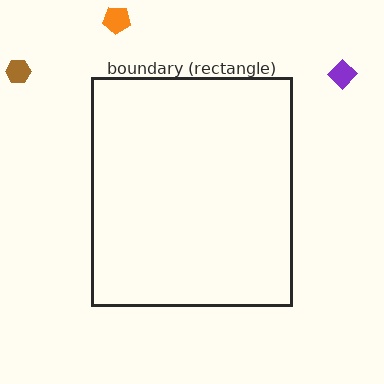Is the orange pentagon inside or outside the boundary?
Outside.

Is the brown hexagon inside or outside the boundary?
Outside.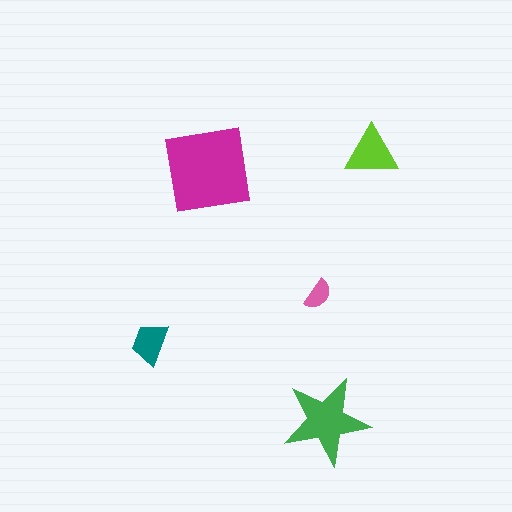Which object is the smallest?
The pink semicircle.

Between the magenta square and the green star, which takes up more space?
The magenta square.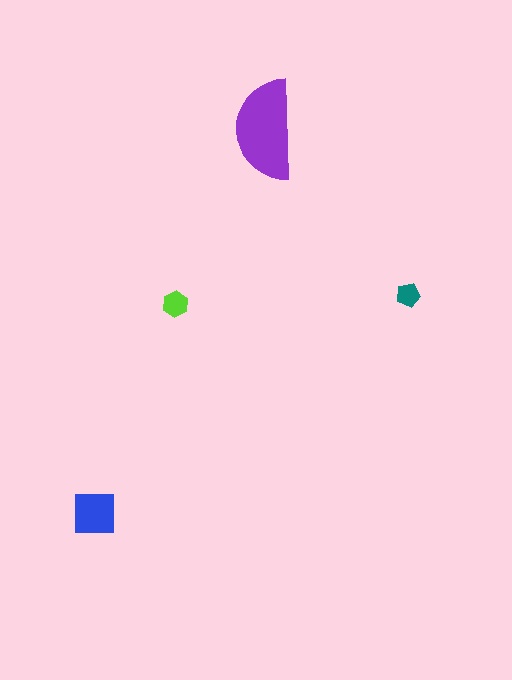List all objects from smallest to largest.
The teal pentagon, the lime hexagon, the blue square, the purple semicircle.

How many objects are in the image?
There are 4 objects in the image.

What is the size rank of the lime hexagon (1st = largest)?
3rd.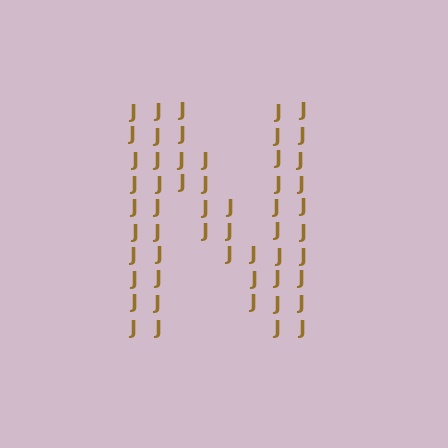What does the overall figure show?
The overall figure shows the letter N.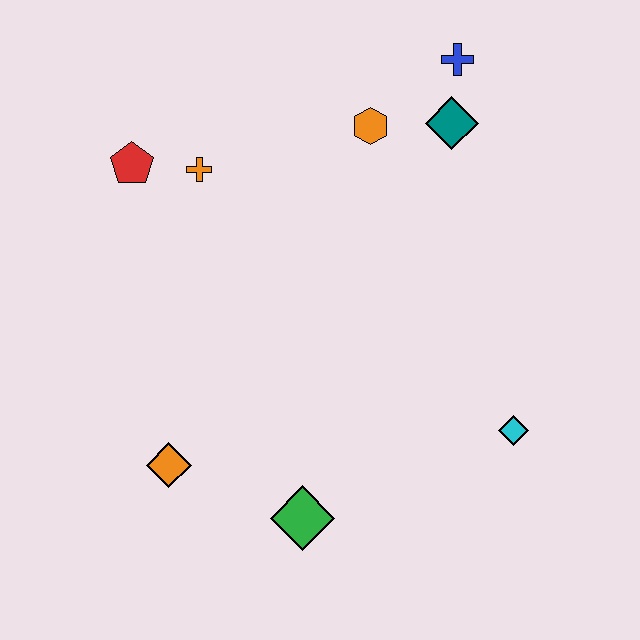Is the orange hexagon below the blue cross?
Yes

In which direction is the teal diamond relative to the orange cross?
The teal diamond is to the right of the orange cross.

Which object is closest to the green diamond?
The orange diamond is closest to the green diamond.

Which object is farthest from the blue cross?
The orange diamond is farthest from the blue cross.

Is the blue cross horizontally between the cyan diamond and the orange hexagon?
Yes